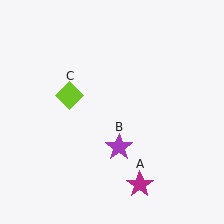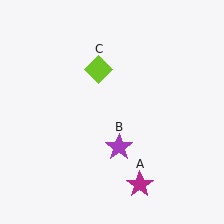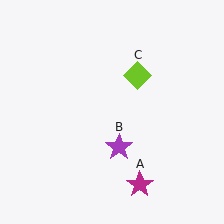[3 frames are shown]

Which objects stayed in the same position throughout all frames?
Magenta star (object A) and purple star (object B) remained stationary.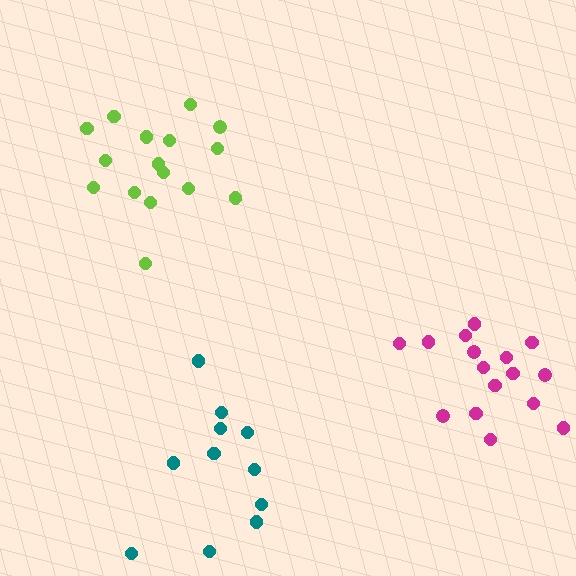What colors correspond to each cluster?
The clusters are colored: magenta, lime, teal.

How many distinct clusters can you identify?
There are 3 distinct clusters.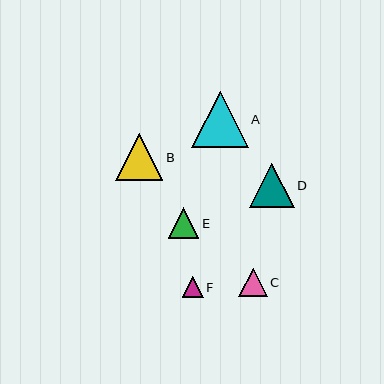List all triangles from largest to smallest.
From largest to smallest: A, B, D, E, C, F.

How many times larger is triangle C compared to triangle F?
Triangle C is approximately 1.4 times the size of triangle F.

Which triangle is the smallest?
Triangle F is the smallest with a size of approximately 21 pixels.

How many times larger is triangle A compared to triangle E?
Triangle A is approximately 1.9 times the size of triangle E.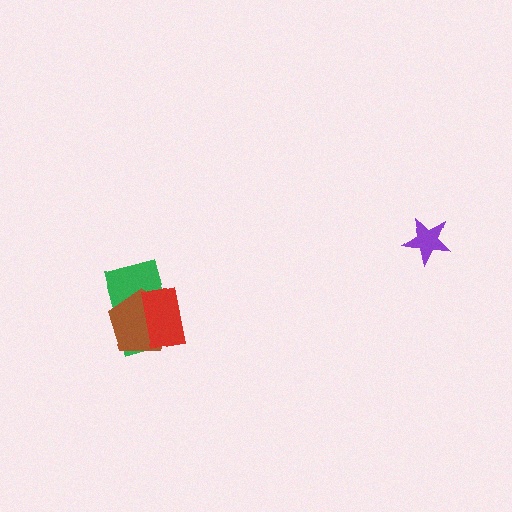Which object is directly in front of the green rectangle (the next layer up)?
The brown pentagon is directly in front of the green rectangle.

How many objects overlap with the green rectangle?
2 objects overlap with the green rectangle.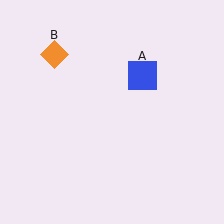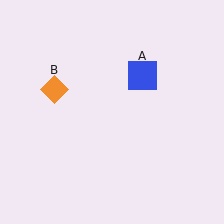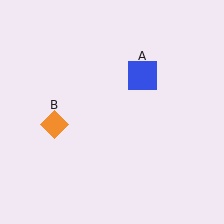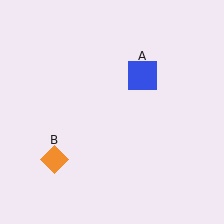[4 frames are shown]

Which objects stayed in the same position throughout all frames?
Blue square (object A) remained stationary.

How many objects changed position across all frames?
1 object changed position: orange diamond (object B).